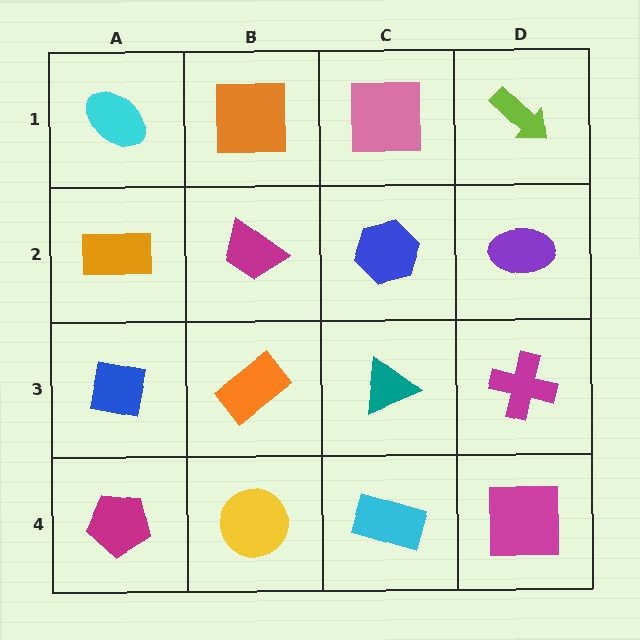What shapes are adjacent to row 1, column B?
A magenta trapezoid (row 2, column B), a cyan ellipse (row 1, column A), a pink square (row 1, column C).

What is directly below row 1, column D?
A purple ellipse.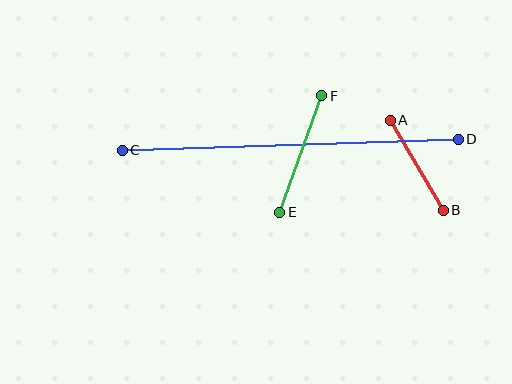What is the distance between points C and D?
The distance is approximately 337 pixels.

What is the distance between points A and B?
The distance is approximately 105 pixels.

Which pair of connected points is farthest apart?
Points C and D are farthest apart.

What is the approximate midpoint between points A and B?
The midpoint is at approximately (417, 165) pixels.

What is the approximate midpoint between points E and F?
The midpoint is at approximately (301, 154) pixels.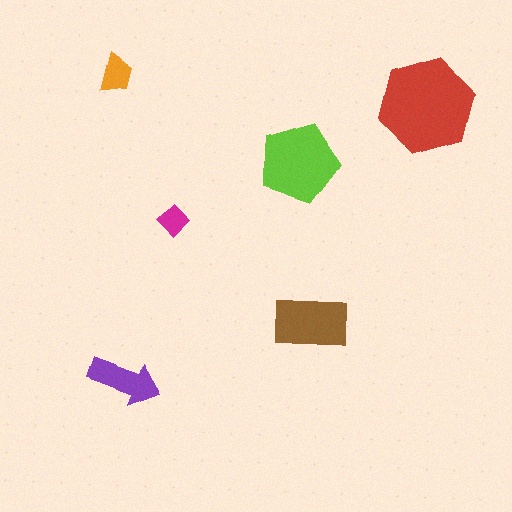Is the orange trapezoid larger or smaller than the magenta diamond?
Larger.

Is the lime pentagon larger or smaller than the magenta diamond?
Larger.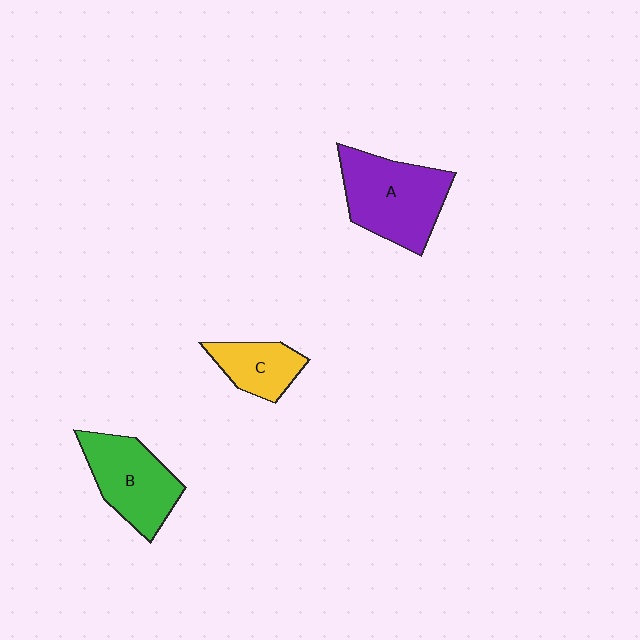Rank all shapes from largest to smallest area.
From largest to smallest: A (purple), B (green), C (yellow).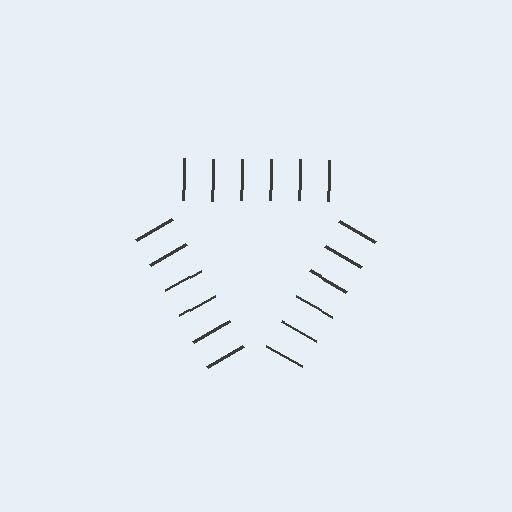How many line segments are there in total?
18 — 6 along each of the 3 edges.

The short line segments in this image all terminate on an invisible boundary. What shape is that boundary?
An illusory triangle — the line segments terminate on its edges but no continuous stroke is drawn.